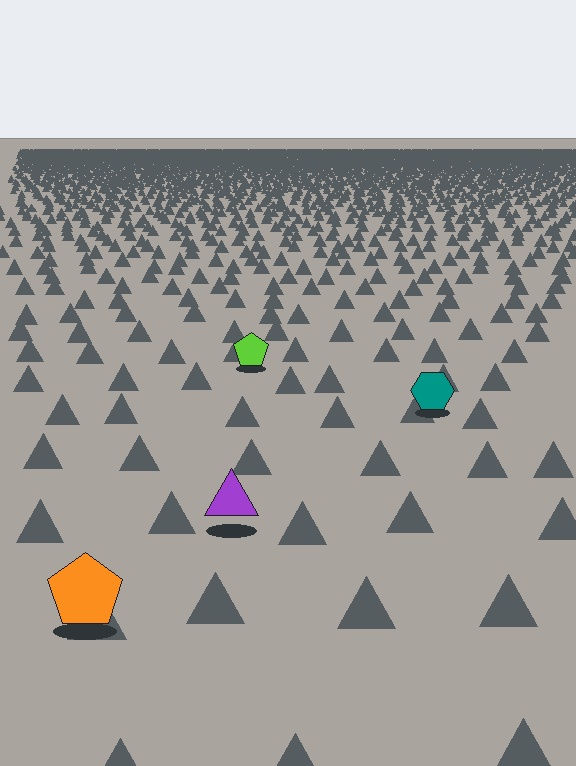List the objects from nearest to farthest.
From nearest to farthest: the orange pentagon, the purple triangle, the teal hexagon, the lime pentagon.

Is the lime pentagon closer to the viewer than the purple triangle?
No. The purple triangle is closer — you can tell from the texture gradient: the ground texture is coarser near it.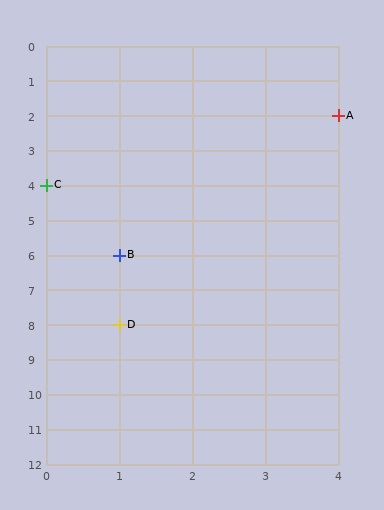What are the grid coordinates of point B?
Point B is at grid coordinates (1, 6).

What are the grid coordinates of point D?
Point D is at grid coordinates (1, 8).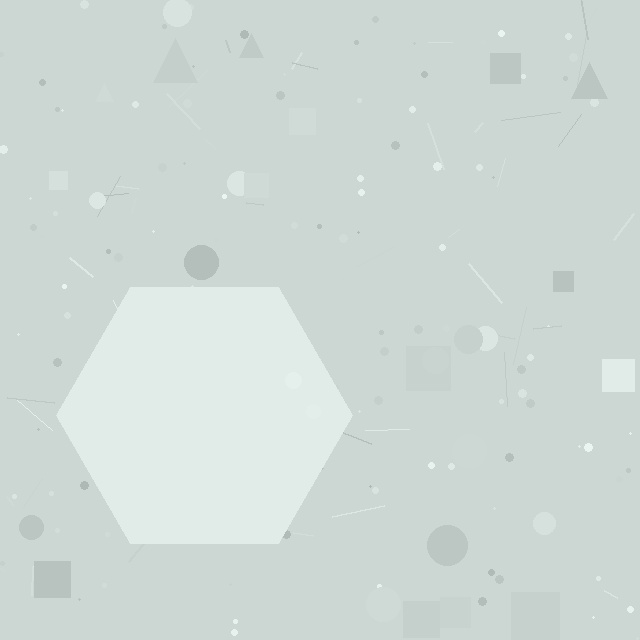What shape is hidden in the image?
A hexagon is hidden in the image.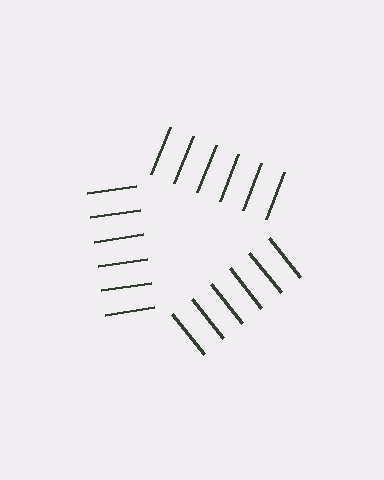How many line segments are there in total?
18 — 6 along each of the 3 edges.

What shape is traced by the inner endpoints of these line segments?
An illusory triangle — the line segments terminate on its edges but no continuous stroke is drawn.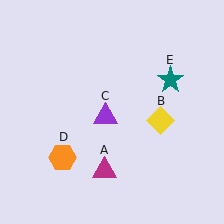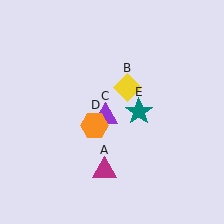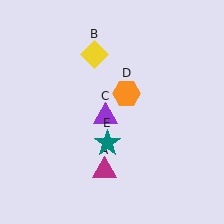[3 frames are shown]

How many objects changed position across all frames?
3 objects changed position: yellow diamond (object B), orange hexagon (object D), teal star (object E).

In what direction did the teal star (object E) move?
The teal star (object E) moved down and to the left.